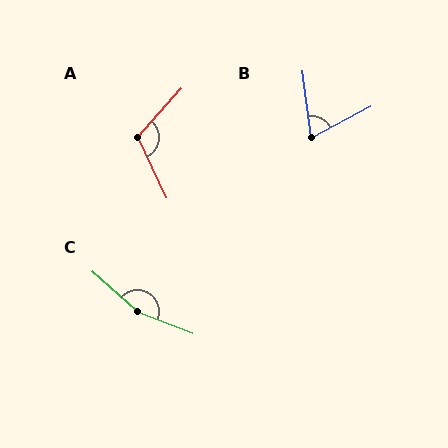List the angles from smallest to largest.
B (69°), A (113°), C (159°).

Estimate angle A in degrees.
Approximately 113 degrees.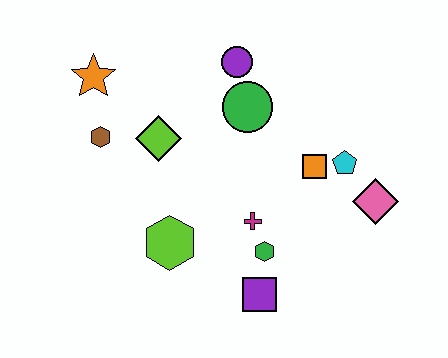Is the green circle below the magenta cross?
No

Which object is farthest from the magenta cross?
The orange star is farthest from the magenta cross.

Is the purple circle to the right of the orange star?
Yes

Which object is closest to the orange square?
The cyan pentagon is closest to the orange square.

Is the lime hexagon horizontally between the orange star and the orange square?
Yes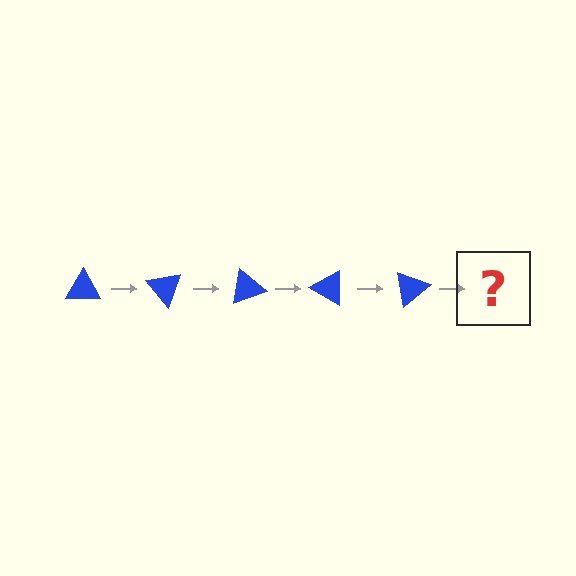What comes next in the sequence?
The next element should be a blue triangle rotated 250 degrees.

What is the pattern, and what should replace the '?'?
The pattern is that the triangle rotates 50 degrees each step. The '?' should be a blue triangle rotated 250 degrees.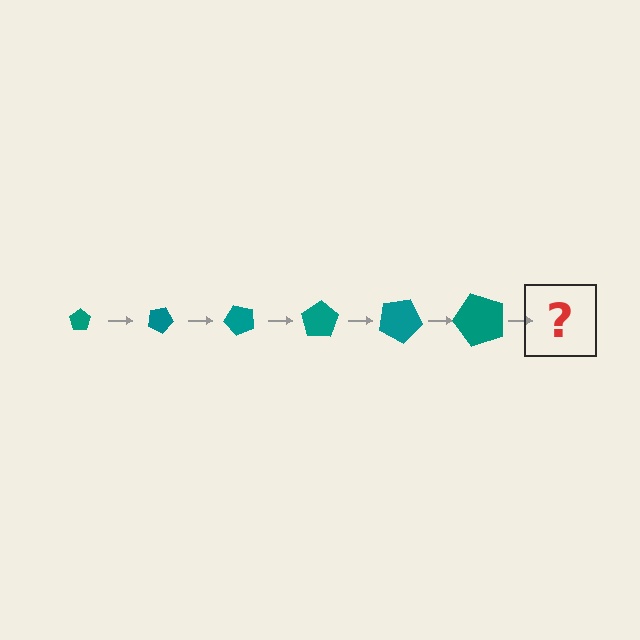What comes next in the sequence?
The next element should be a pentagon, larger than the previous one and rotated 150 degrees from the start.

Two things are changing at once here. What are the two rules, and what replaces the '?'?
The two rules are that the pentagon grows larger each step and it rotates 25 degrees each step. The '?' should be a pentagon, larger than the previous one and rotated 150 degrees from the start.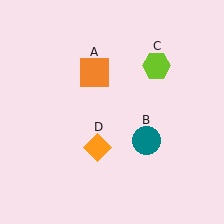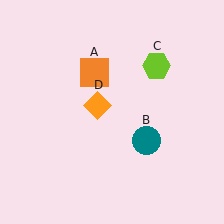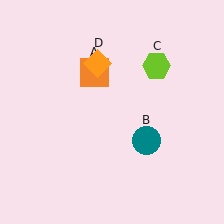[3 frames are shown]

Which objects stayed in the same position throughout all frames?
Orange square (object A) and teal circle (object B) and lime hexagon (object C) remained stationary.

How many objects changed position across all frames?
1 object changed position: orange diamond (object D).